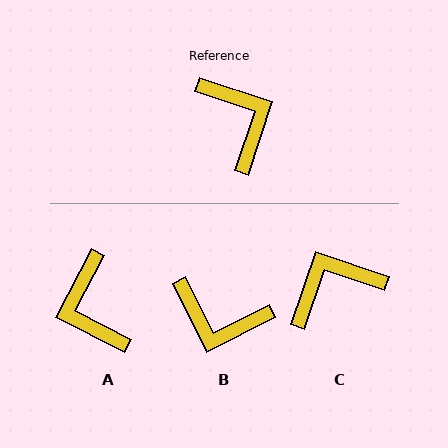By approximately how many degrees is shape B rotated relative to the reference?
Approximately 135 degrees clockwise.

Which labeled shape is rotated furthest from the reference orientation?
A, about 171 degrees away.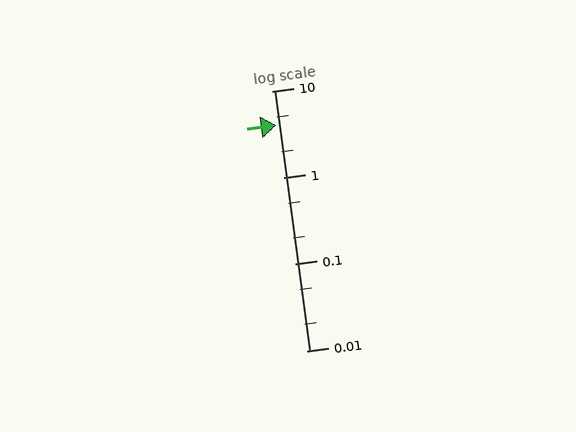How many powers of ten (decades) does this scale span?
The scale spans 3 decades, from 0.01 to 10.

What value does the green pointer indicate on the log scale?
The pointer indicates approximately 4.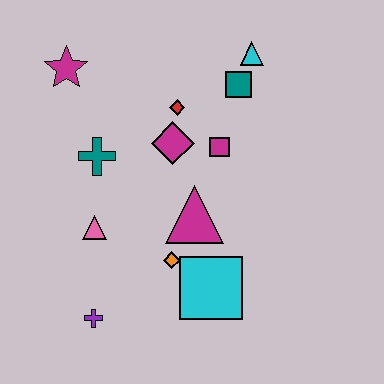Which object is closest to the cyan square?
The orange diamond is closest to the cyan square.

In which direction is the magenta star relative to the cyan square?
The magenta star is above the cyan square.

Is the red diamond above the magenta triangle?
Yes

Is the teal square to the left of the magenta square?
No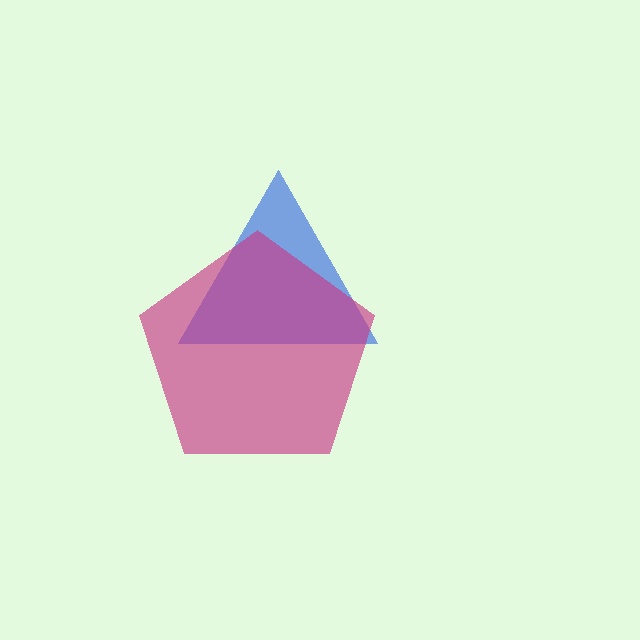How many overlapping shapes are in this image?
There are 2 overlapping shapes in the image.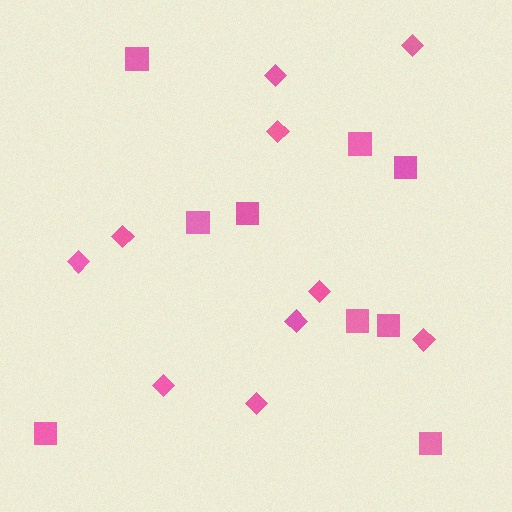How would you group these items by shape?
There are 2 groups: one group of diamonds (10) and one group of squares (9).